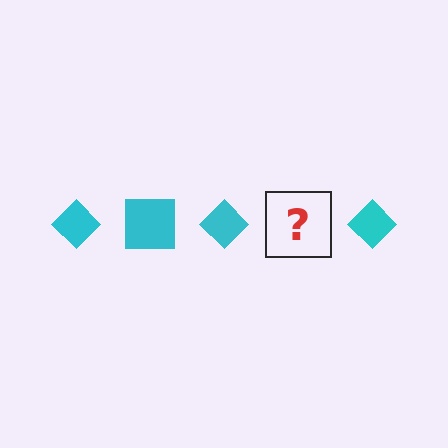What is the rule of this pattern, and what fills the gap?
The rule is that the pattern cycles through diamond, square shapes in cyan. The gap should be filled with a cyan square.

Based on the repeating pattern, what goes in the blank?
The blank should be a cyan square.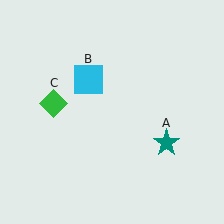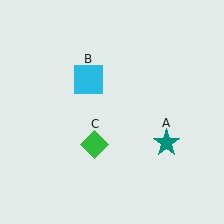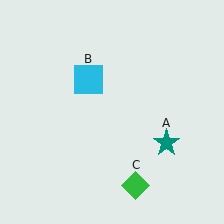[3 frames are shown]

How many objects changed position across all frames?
1 object changed position: green diamond (object C).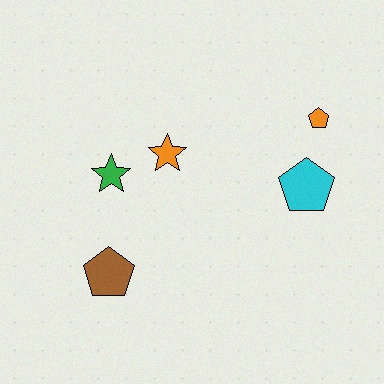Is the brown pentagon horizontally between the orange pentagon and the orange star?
No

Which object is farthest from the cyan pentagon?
The brown pentagon is farthest from the cyan pentagon.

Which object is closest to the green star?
The orange star is closest to the green star.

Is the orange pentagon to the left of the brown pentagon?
No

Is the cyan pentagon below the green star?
Yes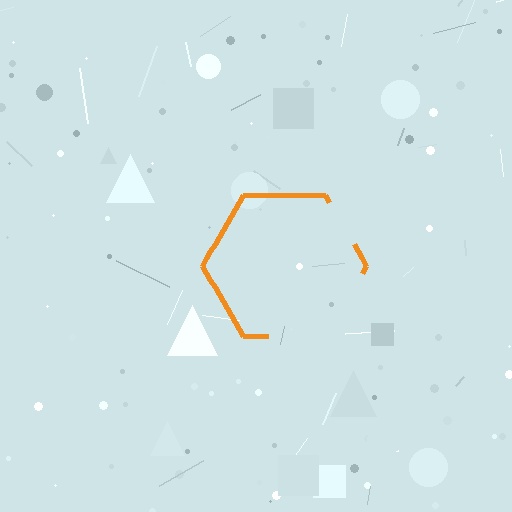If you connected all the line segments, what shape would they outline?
They would outline a hexagon.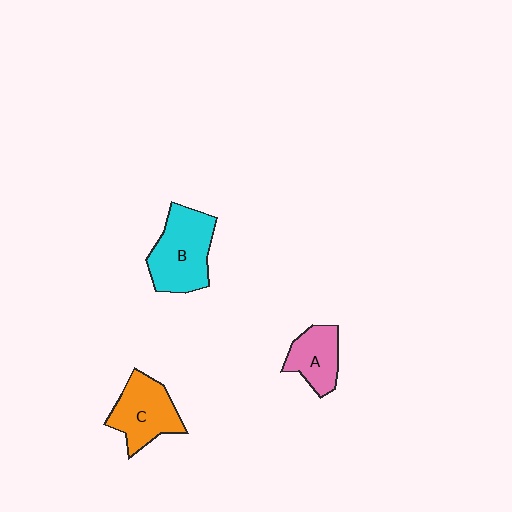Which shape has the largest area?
Shape B (cyan).